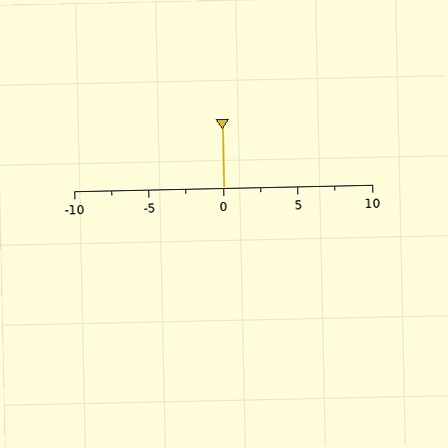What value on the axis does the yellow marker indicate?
The marker indicates approximately 0.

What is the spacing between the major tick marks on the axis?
The major ticks are spaced 5 apart.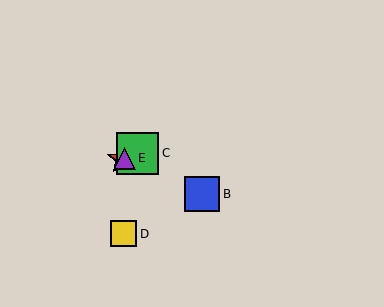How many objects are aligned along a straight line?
3 objects (A, C, E) are aligned along a straight line.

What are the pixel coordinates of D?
Object D is at (124, 234).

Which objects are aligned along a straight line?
Objects A, C, E are aligned along a straight line.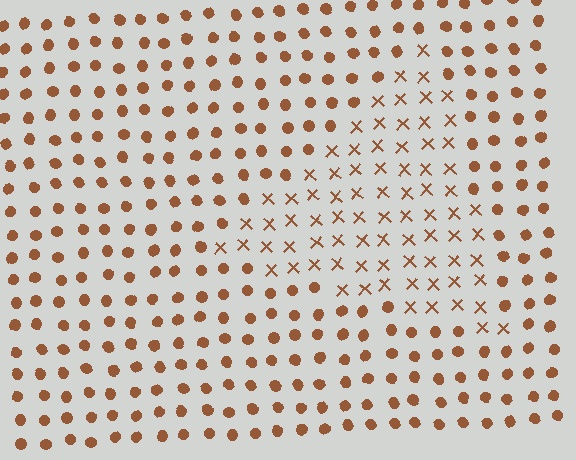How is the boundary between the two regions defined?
The boundary is defined by a change in element shape: X marks inside vs. circles outside. All elements share the same color and spacing.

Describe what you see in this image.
The image is filled with small brown elements arranged in a uniform grid. A triangle-shaped region contains X marks, while the surrounding area contains circles. The boundary is defined purely by the change in element shape.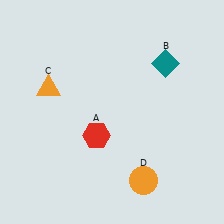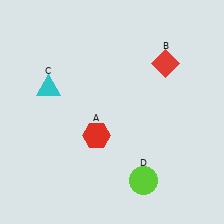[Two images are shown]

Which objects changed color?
B changed from teal to red. C changed from orange to cyan. D changed from orange to lime.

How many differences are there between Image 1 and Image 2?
There are 3 differences between the two images.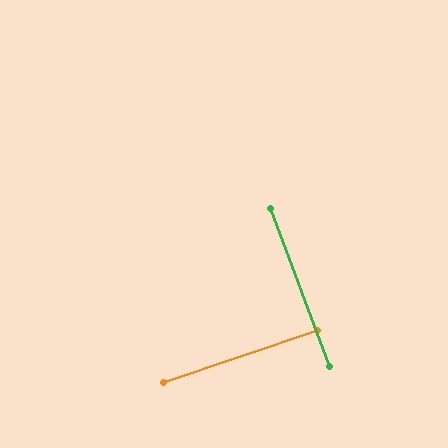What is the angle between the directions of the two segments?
Approximately 88 degrees.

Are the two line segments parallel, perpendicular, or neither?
Perpendicular — they meet at approximately 88°.